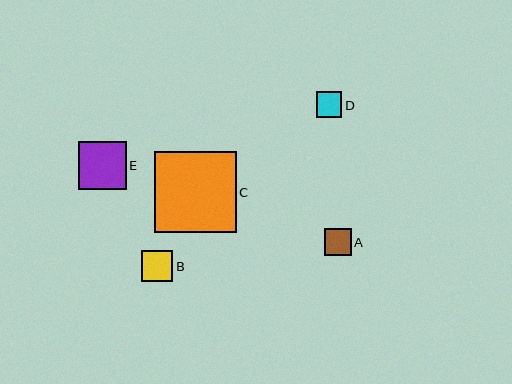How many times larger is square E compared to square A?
Square E is approximately 1.8 times the size of square A.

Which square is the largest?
Square C is the largest with a size of approximately 82 pixels.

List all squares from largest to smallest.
From largest to smallest: C, E, B, A, D.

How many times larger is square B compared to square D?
Square B is approximately 1.2 times the size of square D.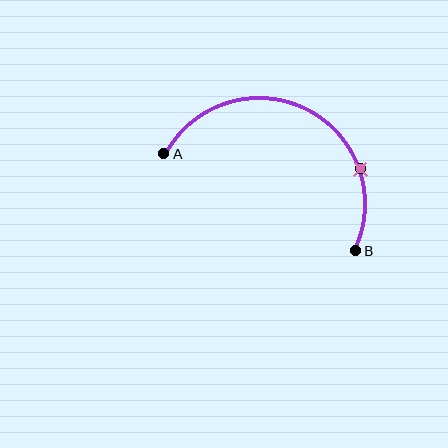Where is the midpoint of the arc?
The arc midpoint is the point on the curve farthest from the straight line joining A and B. It sits above that line.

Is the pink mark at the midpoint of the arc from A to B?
No. The pink mark lies on the arc but is closer to endpoint B. The arc midpoint would be at the point on the curve equidistant along the arc from both A and B.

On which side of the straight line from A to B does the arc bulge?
The arc bulges above the straight line connecting A and B.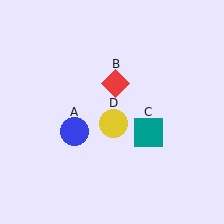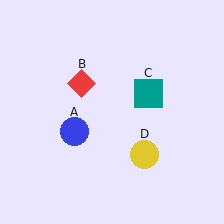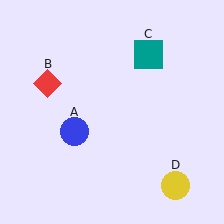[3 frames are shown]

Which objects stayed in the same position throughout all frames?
Blue circle (object A) remained stationary.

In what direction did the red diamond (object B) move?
The red diamond (object B) moved left.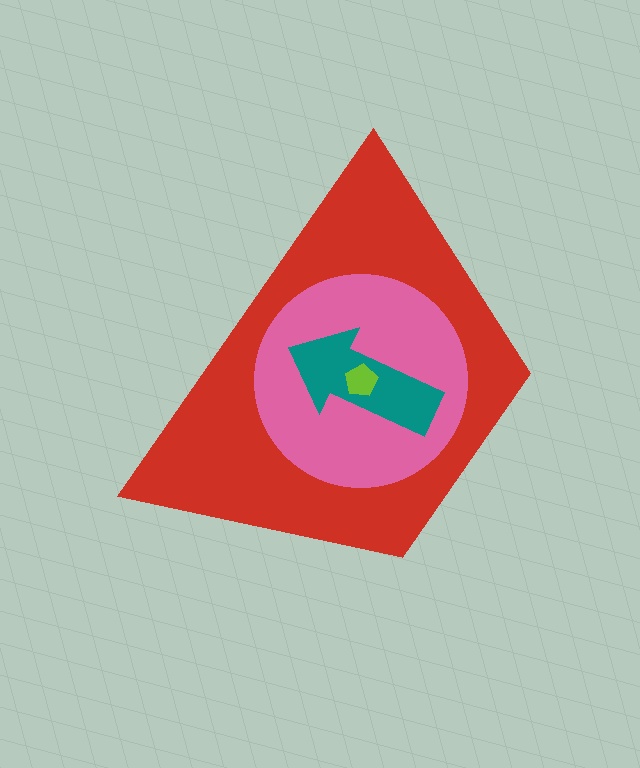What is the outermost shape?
The red trapezoid.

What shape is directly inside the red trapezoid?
The pink circle.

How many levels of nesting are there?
4.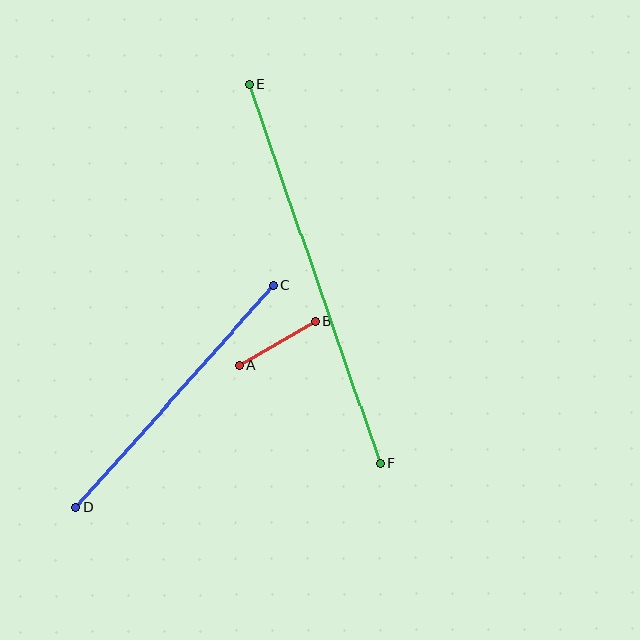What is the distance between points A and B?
The distance is approximately 88 pixels.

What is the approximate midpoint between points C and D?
The midpoint is at approximately (174, 397) pixels.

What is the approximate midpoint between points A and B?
The midpoint is at approximately (277, 344) pixels.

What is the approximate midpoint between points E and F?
The midpoint is at approximately (315, 274) pixels.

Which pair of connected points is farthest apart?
Points E and F are farthest apart.